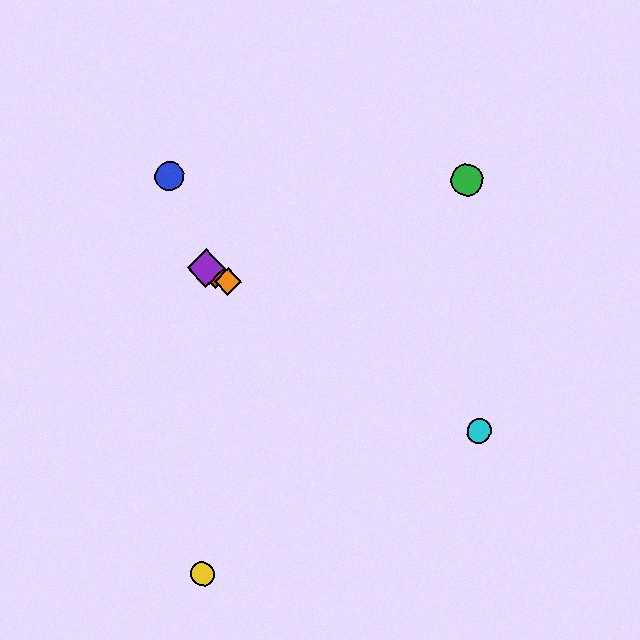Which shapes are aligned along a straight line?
The red diamond, the purple diamond, the orange diamond, the cyan circle are aligned along a straight line.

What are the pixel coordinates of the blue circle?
The blue circle is at (169, 176).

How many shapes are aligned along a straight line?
4 shapes (the red diamond, the purple diamond, the orange diamond, the cyan circle) are aligned along a straight line.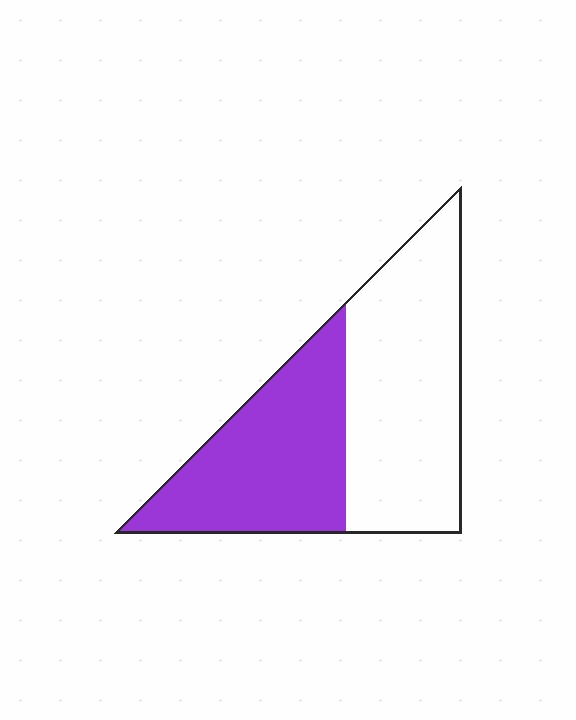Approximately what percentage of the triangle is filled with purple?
Approximately 45%.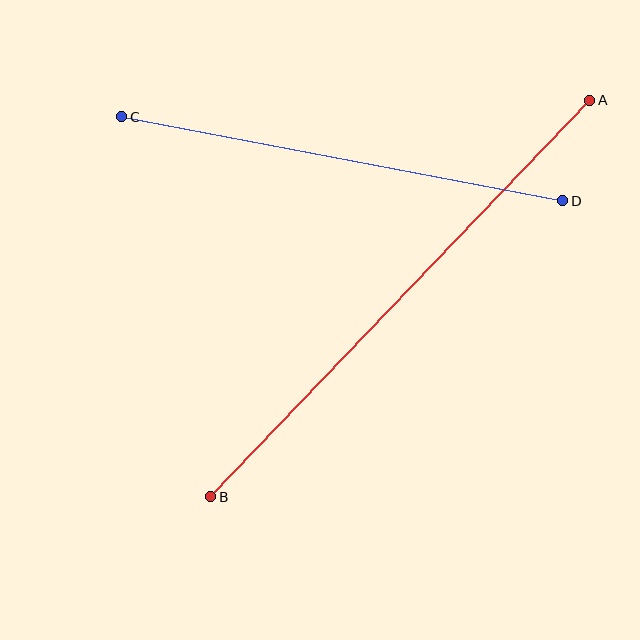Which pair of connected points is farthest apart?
Points A and B are farthest apart.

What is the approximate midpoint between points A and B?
The midpoint is at approximately (400, 299) pixels.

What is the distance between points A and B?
The distance is approximately 549 pixels.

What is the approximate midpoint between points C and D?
The midpoint is at approximately (342, 159) pixels.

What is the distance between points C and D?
The distance is approximately 449 pixels.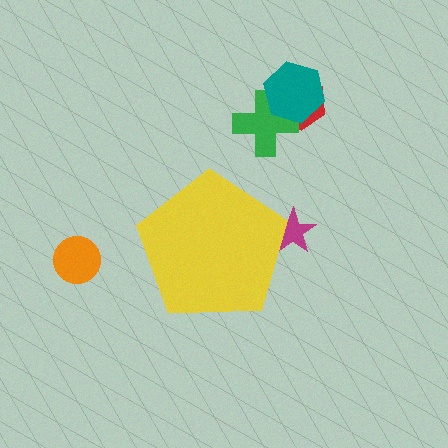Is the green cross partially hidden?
No, the green cross is fully visible.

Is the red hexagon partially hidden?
No, the red hexagon is fully visible.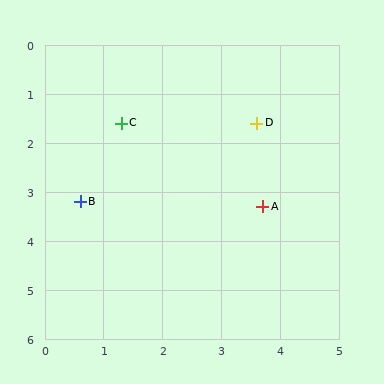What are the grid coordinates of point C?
Point C is at approximately (1.3, 1.6).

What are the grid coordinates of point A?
Point A is at approximately (3.7, 3.3).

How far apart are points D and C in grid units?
Points D and C are about 2.3 grid units apart.